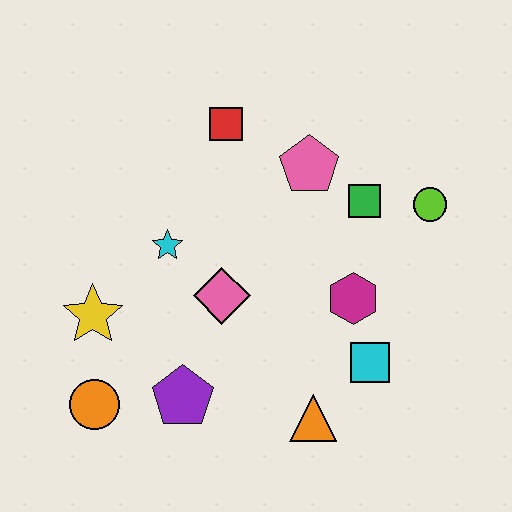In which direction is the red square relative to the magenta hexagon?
The red square is above the magenta hexagon.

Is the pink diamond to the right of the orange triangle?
No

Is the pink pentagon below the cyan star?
No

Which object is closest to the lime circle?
The green square is closest to the lime circle.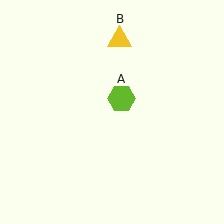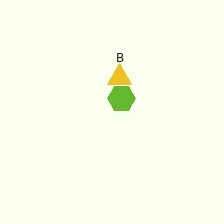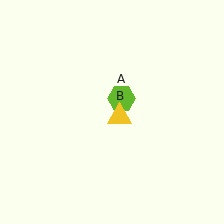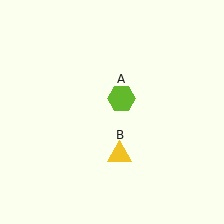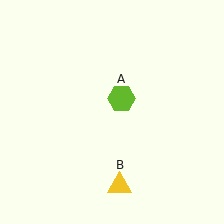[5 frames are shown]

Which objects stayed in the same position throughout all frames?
Lime hexagon (object A) remained stationary.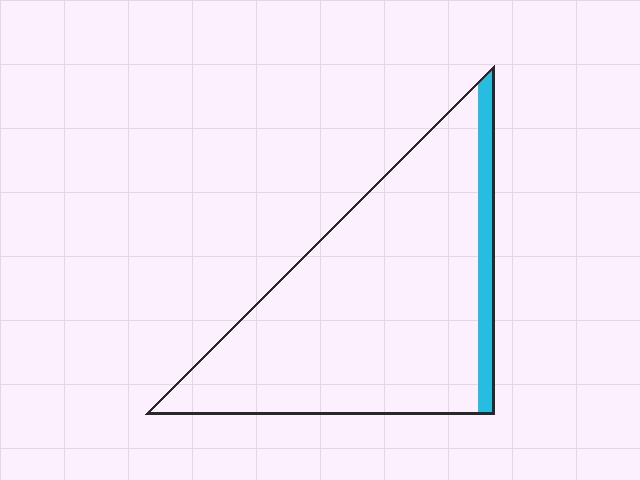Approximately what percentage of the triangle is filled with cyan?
Approximately 10%.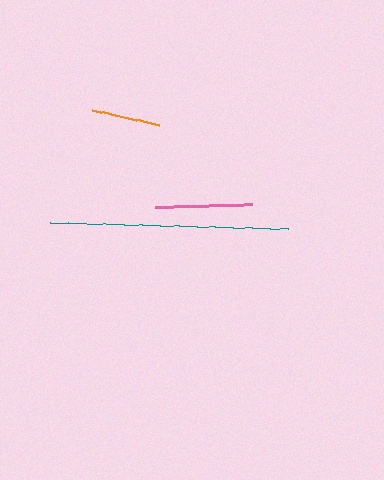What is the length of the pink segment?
The pink segment is approximately 98 pixels long.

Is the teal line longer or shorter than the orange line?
The teal line is longer than the orange line.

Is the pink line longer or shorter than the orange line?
The pink line is longer than the orange line.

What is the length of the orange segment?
The orange segment is approximately 68 pixels long.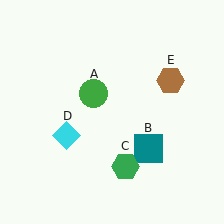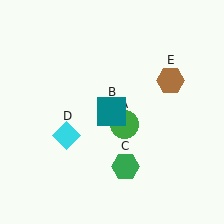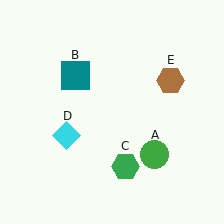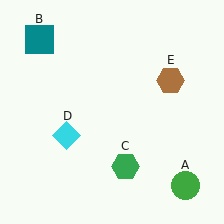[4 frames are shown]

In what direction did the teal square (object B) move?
The teal square (object B) moved up and to the left.